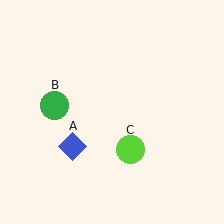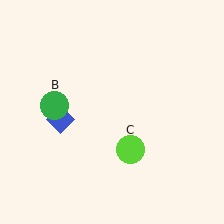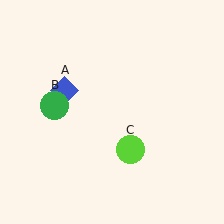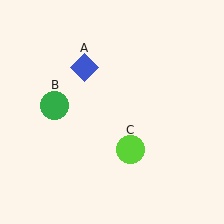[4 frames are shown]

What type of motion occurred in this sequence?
The blue diamond (object A) rotated clockwise around the center of the scene.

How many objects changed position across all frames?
1 object changed position: blue diamond (object A).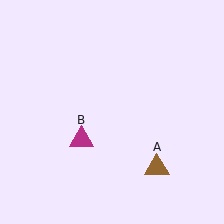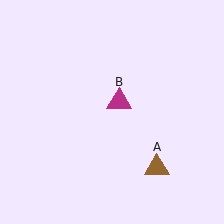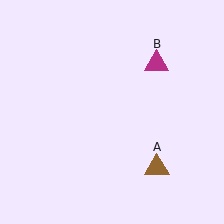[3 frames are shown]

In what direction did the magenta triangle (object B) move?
The magenta triangle (object B) moved up and to the right.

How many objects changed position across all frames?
1 object changed position: magenta triangle (object B).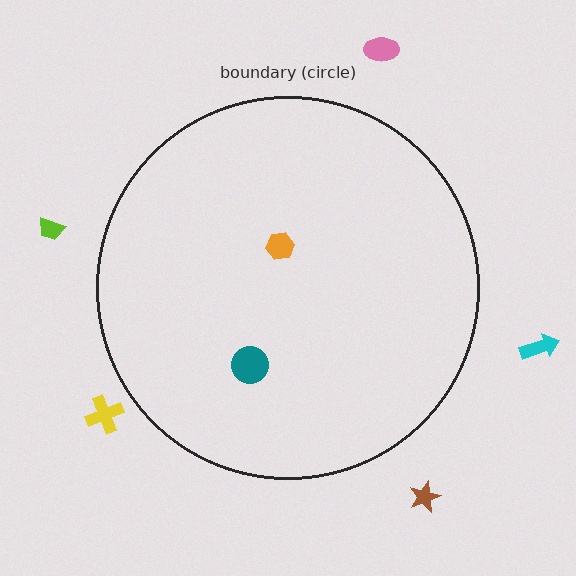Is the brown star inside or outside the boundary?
Outside.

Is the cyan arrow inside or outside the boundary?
Outside.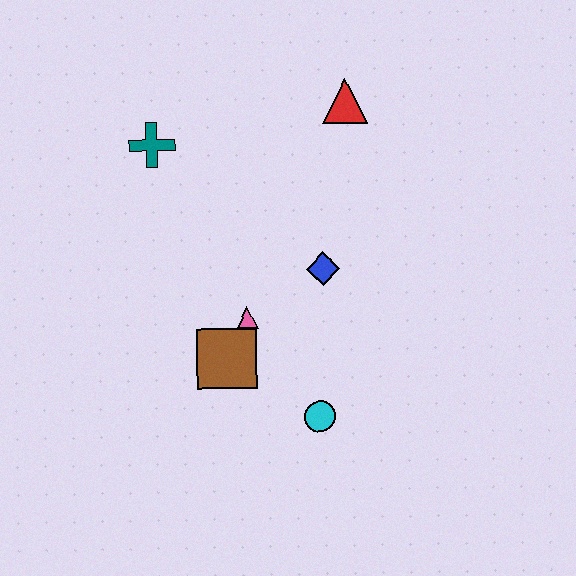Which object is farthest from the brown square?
The red triangle is farthest from the brown square.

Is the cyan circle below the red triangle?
Yes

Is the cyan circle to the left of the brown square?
No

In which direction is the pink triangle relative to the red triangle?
The pink triangle is below the red triangle.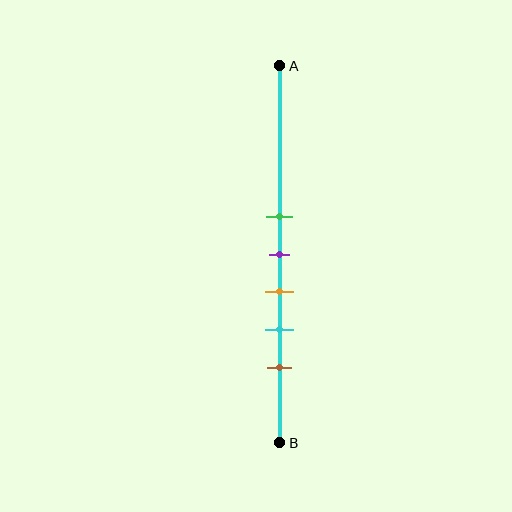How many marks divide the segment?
There are 5 marks dividing the segment.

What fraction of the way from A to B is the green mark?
The green mark is approximately 40% (0.4) of the way from A to B.